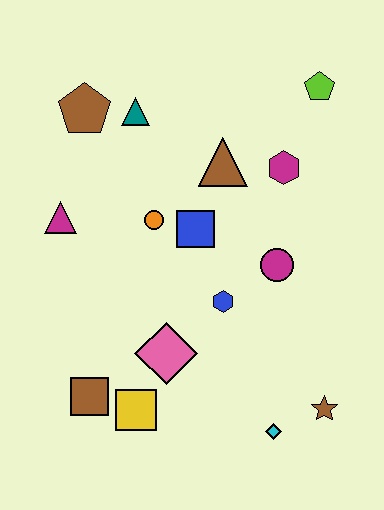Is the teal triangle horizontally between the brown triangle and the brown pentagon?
Yes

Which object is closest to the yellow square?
The brown square is closest to the yellow square.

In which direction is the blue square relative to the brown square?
The blue square is above the brown square.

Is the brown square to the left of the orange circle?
Yes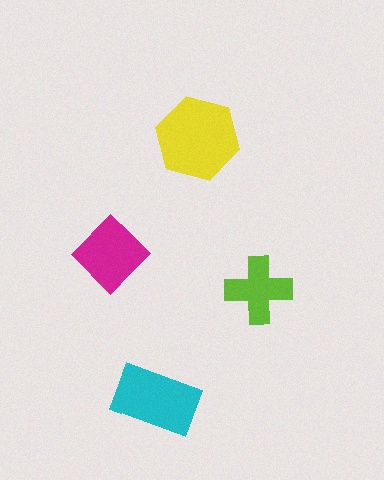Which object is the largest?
The yellow hexagon.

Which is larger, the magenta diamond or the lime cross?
The magenta diamond.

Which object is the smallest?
The lime cross.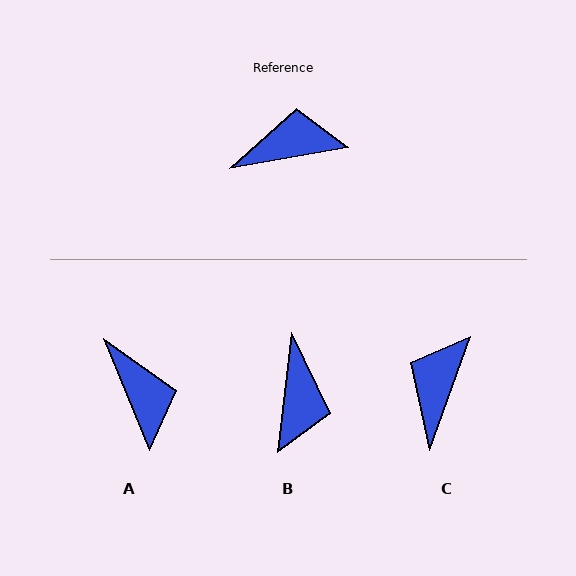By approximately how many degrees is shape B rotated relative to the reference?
Approximately 106 degrees clockwise.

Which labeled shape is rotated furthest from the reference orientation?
B, about 106 degrees away.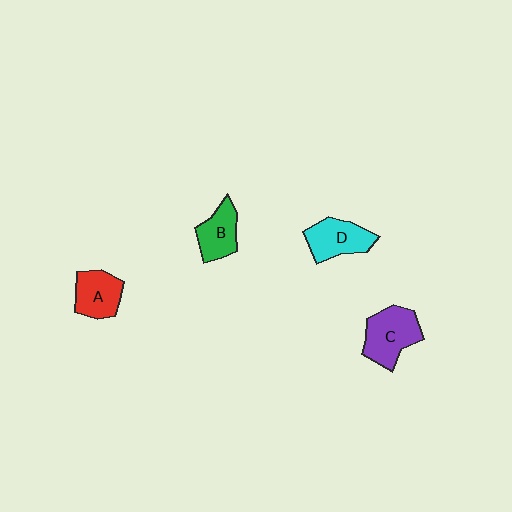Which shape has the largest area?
Shape C (purple).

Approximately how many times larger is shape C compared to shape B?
Approximately 1.4 times.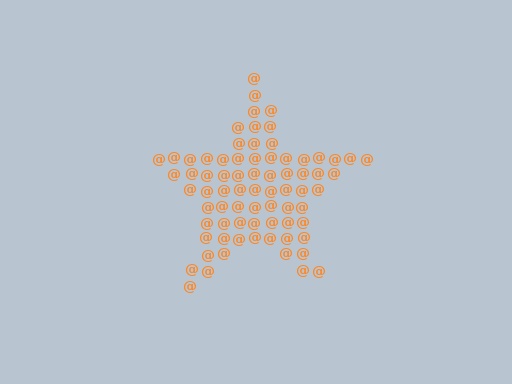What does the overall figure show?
The overall figure shows a star.